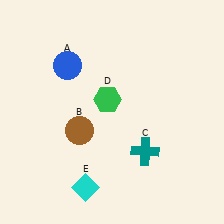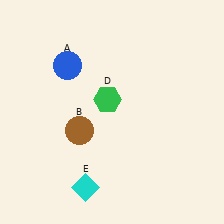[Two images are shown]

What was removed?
The teal cross (C) was removed in Image 2.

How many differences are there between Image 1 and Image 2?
There is 1 difference between the two images.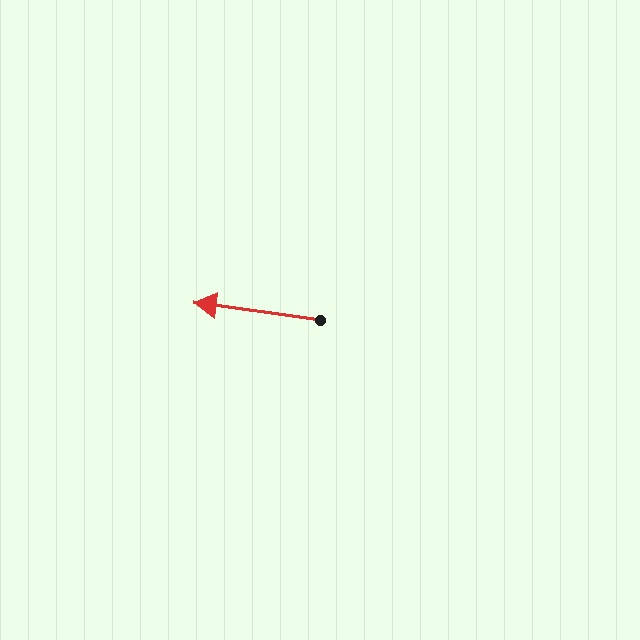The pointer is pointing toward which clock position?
Roughly 9 o'clock.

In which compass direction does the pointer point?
West.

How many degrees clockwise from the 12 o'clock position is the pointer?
Approximately 278 degrees.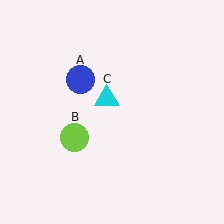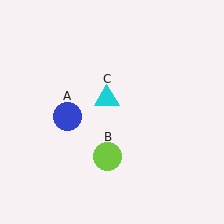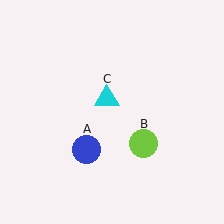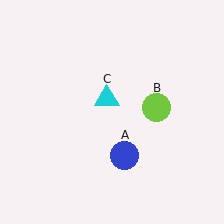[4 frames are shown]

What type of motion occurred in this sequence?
The blue circle (object A), lime circle (object B) rotated counterclockwise around the center of the scene.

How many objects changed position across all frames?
2 objects changed position: blue circle (object A), lime circle (object B).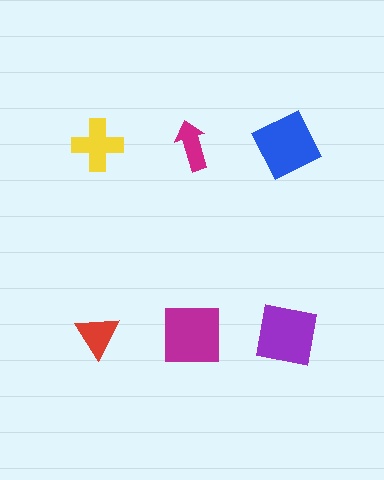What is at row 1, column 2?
A magenta arrow.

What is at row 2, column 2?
A magenta square.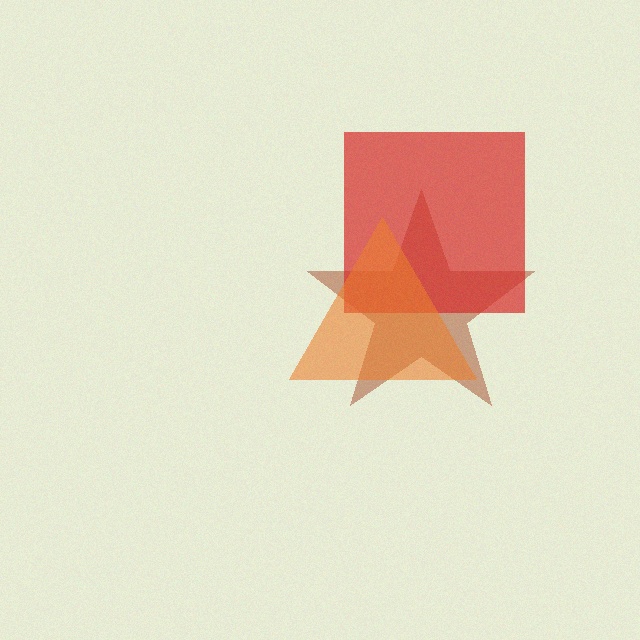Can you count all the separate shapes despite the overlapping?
Yes, there are 3 separate shapes.